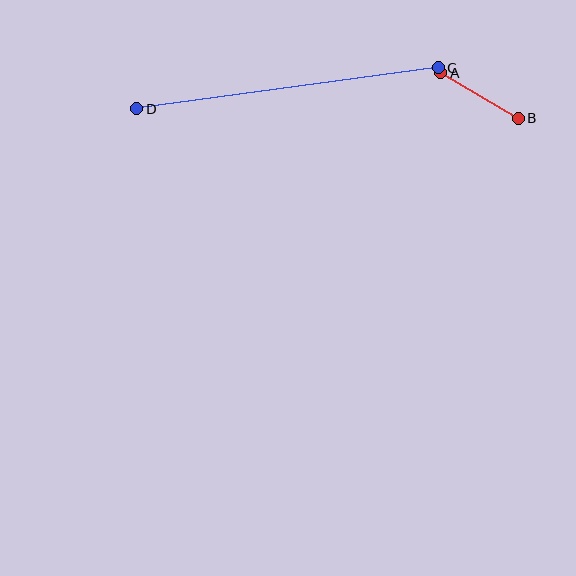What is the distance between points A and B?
The distance is approximately 90 pixels.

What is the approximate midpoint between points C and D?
The midpoint is at approximately (287, 88) pixels.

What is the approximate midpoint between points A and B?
The midpoint is at approximately (480, 95) pixels.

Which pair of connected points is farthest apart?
Points C and D are farthest apart.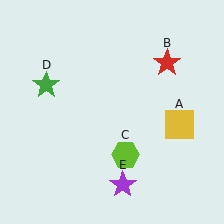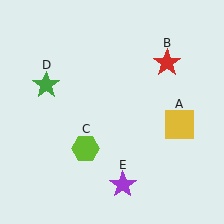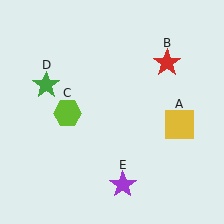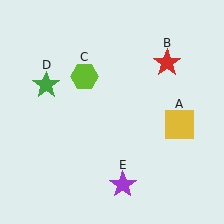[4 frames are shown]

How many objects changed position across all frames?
1 object changed position: lime hexagon (object C).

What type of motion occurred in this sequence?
The lime hexagon (object C) rotated clockwise around the center of the scene.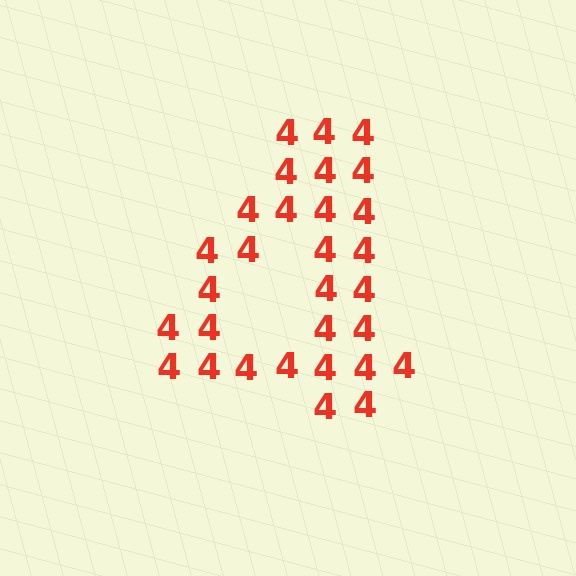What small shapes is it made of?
It is made of small digit 4's.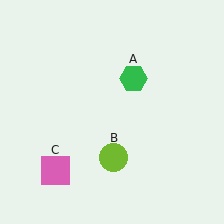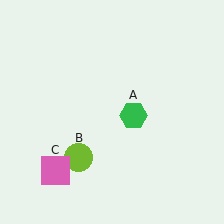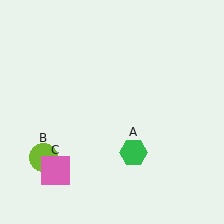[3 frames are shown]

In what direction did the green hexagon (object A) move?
The green hexagon (object A) moved down.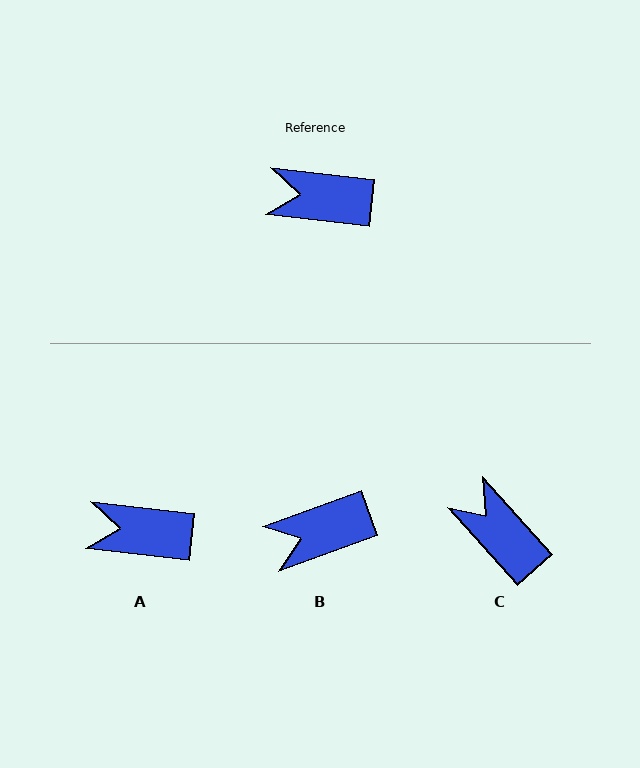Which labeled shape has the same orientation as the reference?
A.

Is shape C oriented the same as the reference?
No, it is off by about 41 degrees.